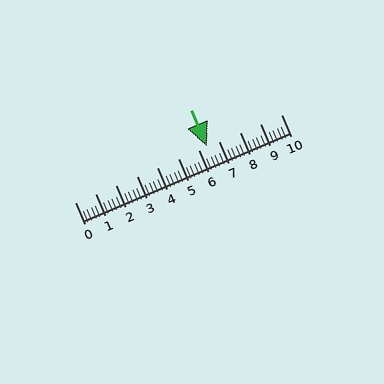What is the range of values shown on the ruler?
The ruler shows values from 0 to 10.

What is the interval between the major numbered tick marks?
The major tick marks are spaced 1 units apart.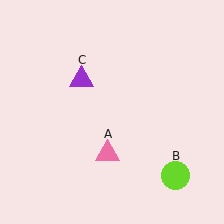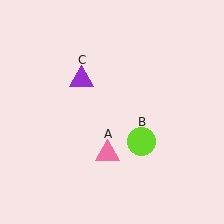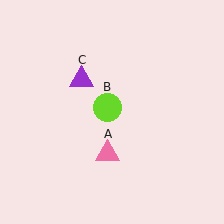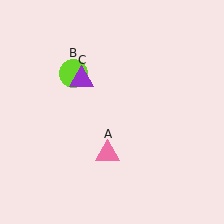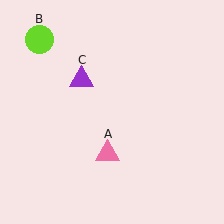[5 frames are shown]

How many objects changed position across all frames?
1 object changed position: lime circle (object B).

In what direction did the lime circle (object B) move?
The lime circle (object B) moved up and to the left.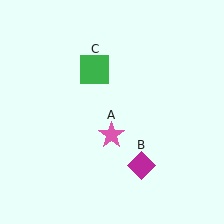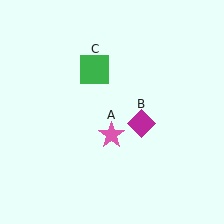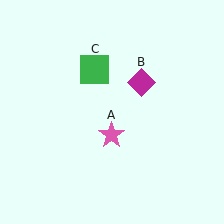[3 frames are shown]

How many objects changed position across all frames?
1 object changed position: magenta diamond (object B).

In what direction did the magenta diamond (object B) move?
The magenta diamond (object B) moved up.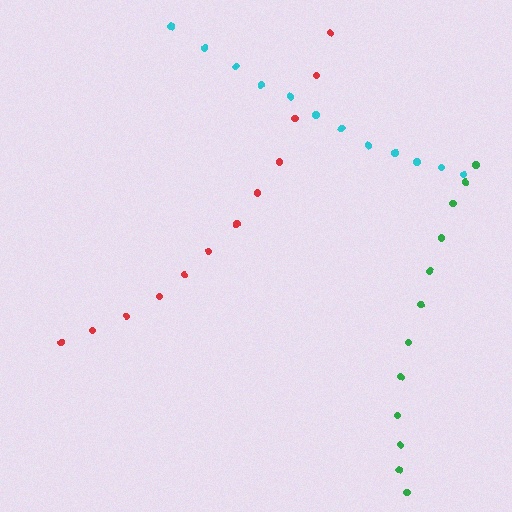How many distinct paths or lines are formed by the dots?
There are 3 distinct paths.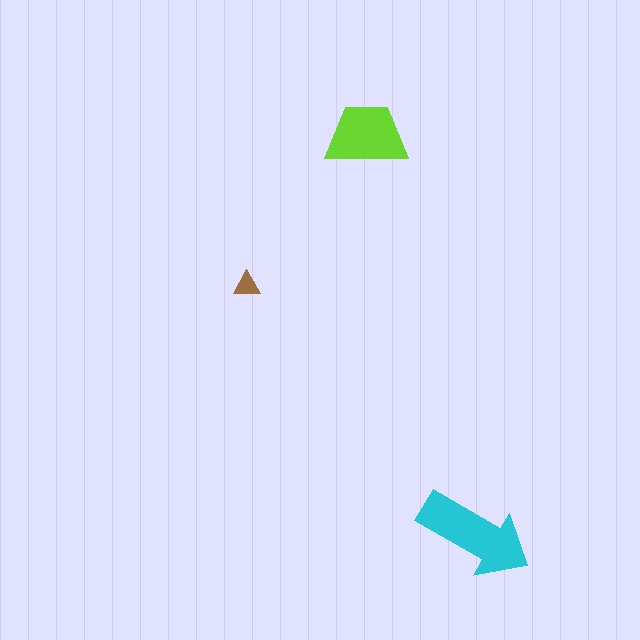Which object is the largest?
The cyan arrow.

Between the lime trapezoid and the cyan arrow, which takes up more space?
The cyan arrow.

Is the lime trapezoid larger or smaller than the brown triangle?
Larger.